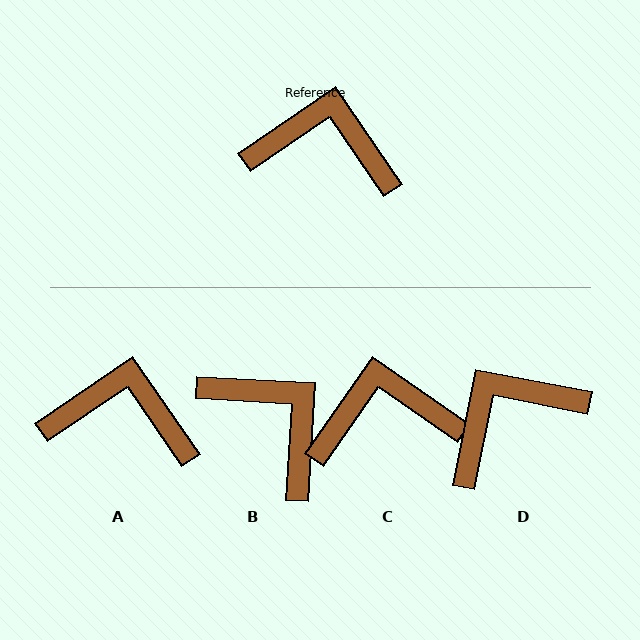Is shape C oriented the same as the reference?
No, it is off by about 21 degrees.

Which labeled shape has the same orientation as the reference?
A.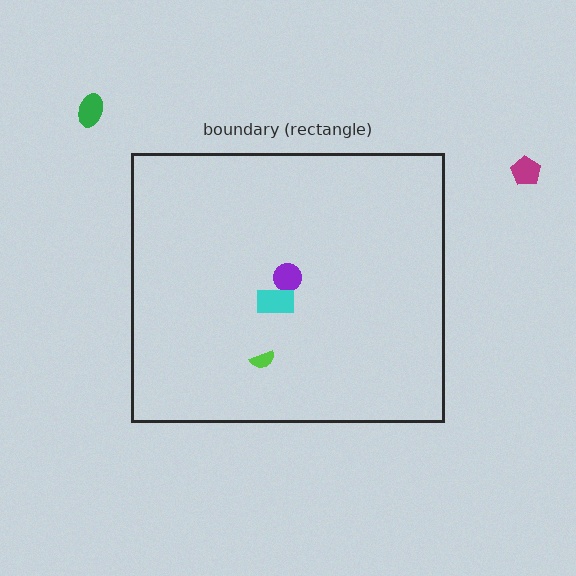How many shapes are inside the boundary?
3 inside, 2 outside.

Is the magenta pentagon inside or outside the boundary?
Outside.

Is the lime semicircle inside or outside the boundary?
Inside.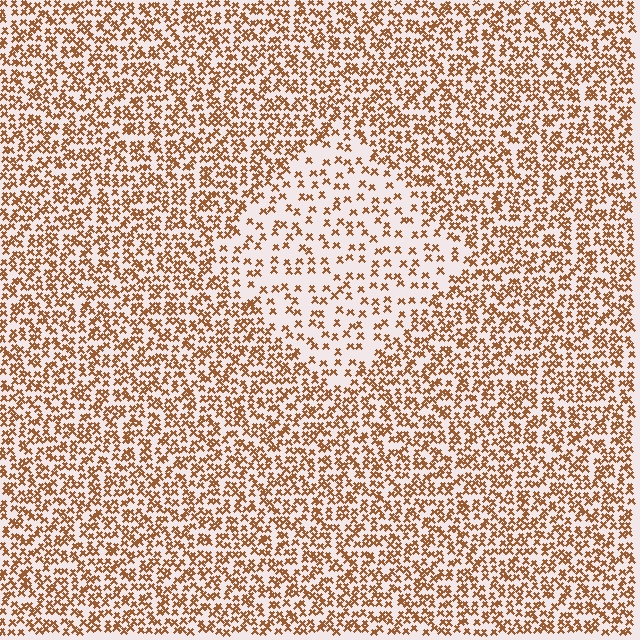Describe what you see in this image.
The image contains small brown elements arranged at two different densities. A diamond-shaped region is visible where the elements are less densely packed than the surrounding area.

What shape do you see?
I see a diamond.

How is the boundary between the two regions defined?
The boundary is defined by a change in element density (approximately 2.2x ratio). All elements are the same color, size, and shape.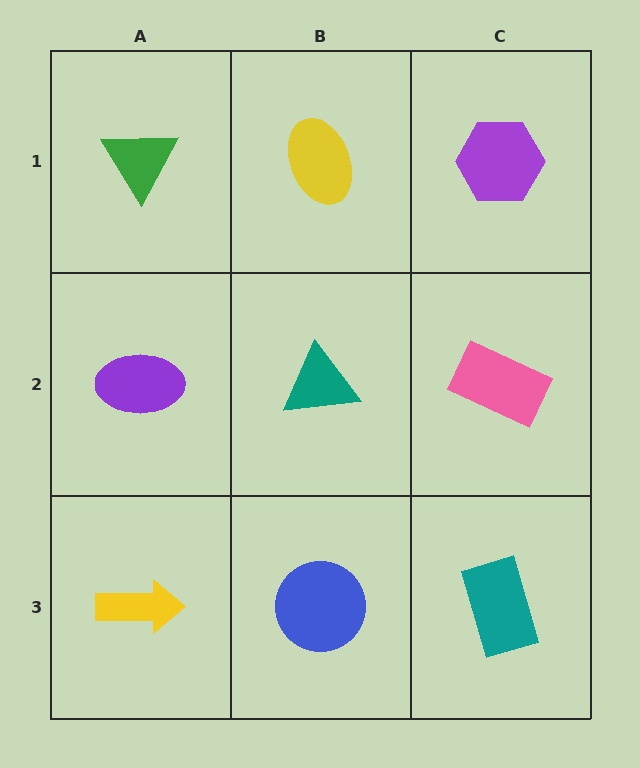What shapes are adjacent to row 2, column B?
A yellow ellipse (row 1, column B), a blue circle (row 3, column B), a purple ellipse (row 2, column A), a pink rectangle (row 2, column C).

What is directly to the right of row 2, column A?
A teal triangle.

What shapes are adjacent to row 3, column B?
A teal triangle (row 2, column B), a yellow arrow (row 3, column A), a teal rectangle (row 3, column C).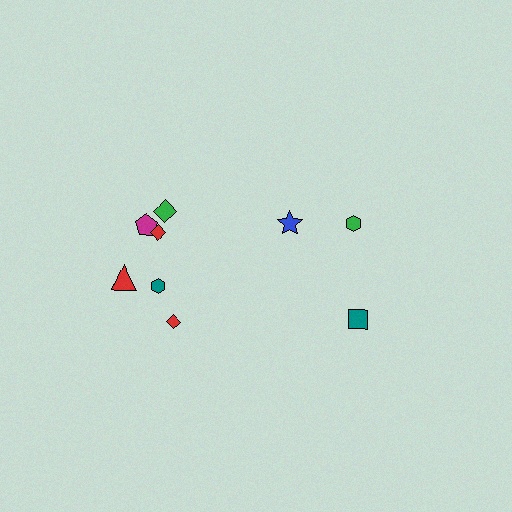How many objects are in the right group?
There are 3 objects.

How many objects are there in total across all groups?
There are 9 objects.